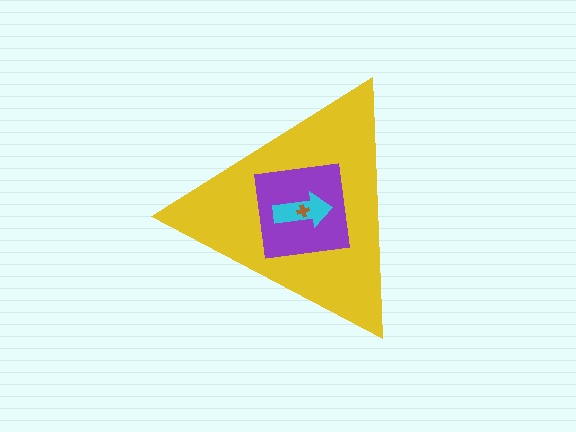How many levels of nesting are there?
4.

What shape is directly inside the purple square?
The cyan arrow.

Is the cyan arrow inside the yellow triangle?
Yes.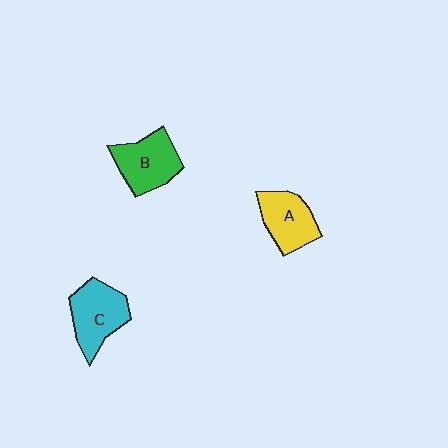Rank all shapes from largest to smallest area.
From largest to smallest: C (cyan), B (green), A (yellow).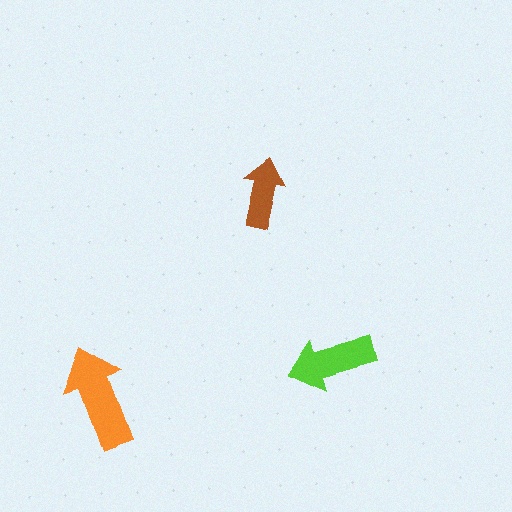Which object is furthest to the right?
The lime arrow is rightmost.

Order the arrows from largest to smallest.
the orange one, the lime one, the brown one.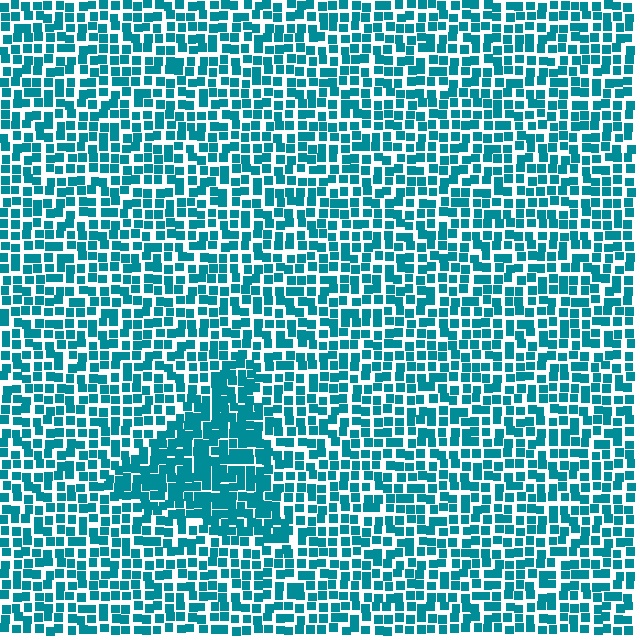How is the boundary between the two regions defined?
The boundary is defined by a change in element density (approximately 1.6x ratio). All elements are the same color, size, and shape.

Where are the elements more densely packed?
The elements are more densely packed inside the triangle boundary.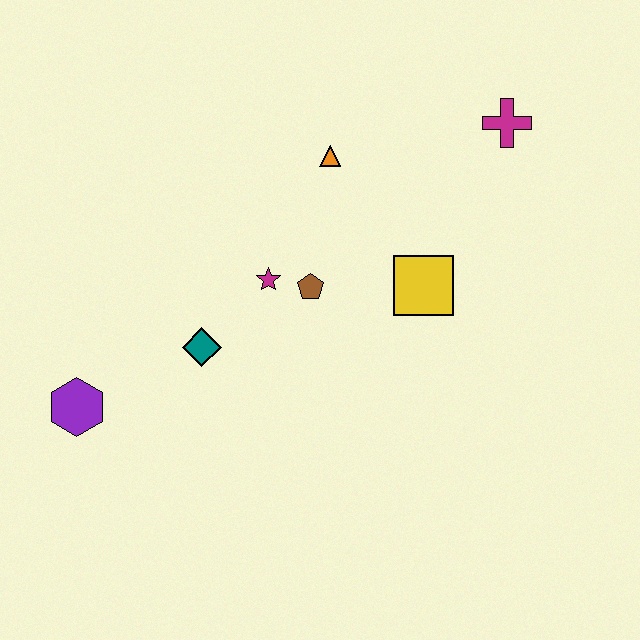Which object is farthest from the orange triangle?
The purple hexagon is farthest from the orange triangle.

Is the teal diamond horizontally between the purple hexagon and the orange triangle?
Yes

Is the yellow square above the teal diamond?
Yes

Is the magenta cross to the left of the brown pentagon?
No